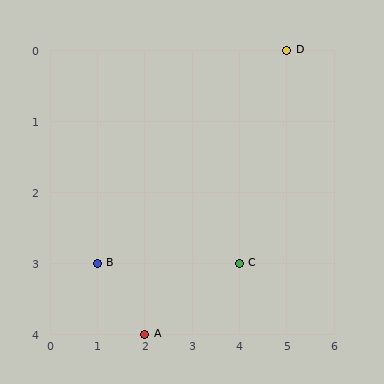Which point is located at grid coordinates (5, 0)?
Point D is at (5, 0).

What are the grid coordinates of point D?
Point D is at grid coordinates (5, 0).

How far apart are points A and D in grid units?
Points A and D are 3 columns and 4 rows apart (about 5.0 grid units diagonally).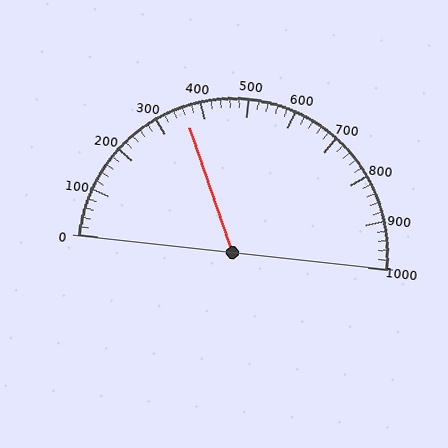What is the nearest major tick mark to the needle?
The nearest major tick mark is 400.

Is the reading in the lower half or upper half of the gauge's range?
The reading is in the lower half of the range (0 to 1000).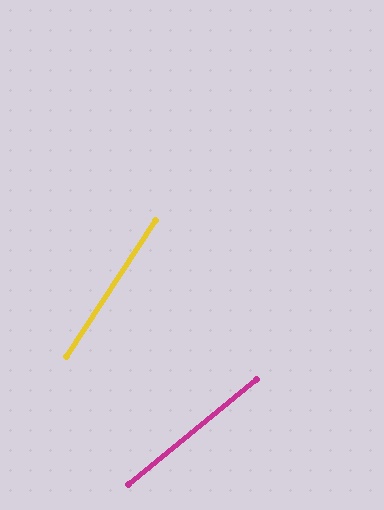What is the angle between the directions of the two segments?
Approximately 18 degrees.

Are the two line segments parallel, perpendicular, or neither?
Neither parallel nor perpendicular — they differ by about 18°.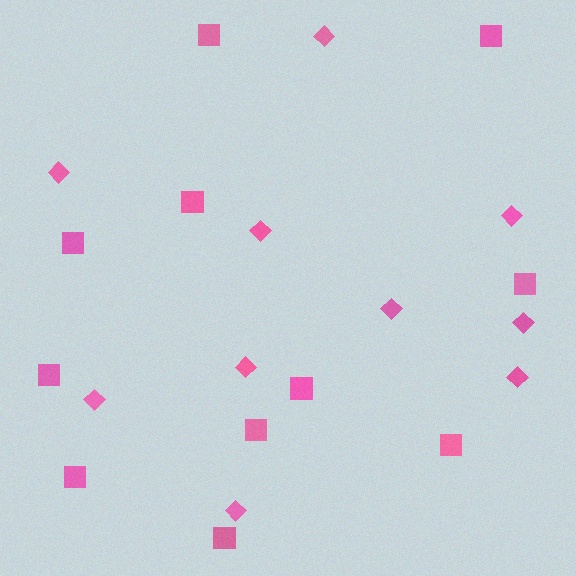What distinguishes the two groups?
There are 2 groups: one group of squares (11) and one group of diamonds (10).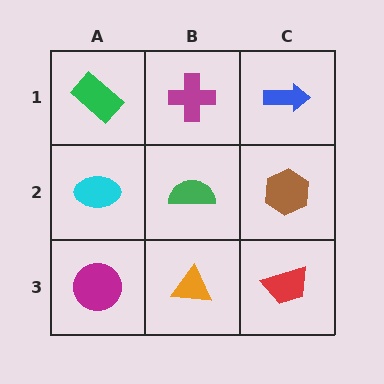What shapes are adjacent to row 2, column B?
A magenta cross (row 1, column B), an orange triangle (row 3, column B), a cyan ellipse (row 2, column A), a brown hexagon (row 2, column C).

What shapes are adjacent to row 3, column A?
A cyan ellipse (row 2, column A), an orange triangle (row 3, column B).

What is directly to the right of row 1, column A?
A magenta cross.